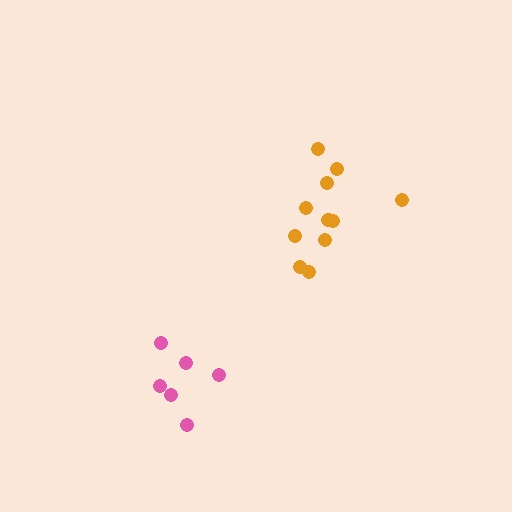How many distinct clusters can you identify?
There are 2 distinct clusters.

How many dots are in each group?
Group 1: 11 dots, Group 2: 6 dots (17 total).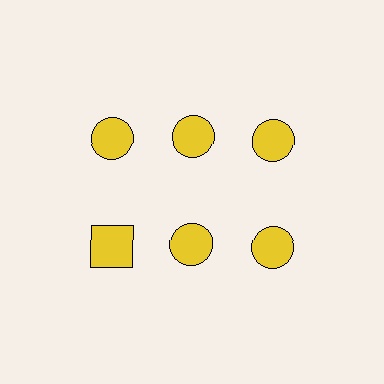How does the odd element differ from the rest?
It has a different shape: square instead of circle.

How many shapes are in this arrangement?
There are 6 shapes arranged in a grid pattern.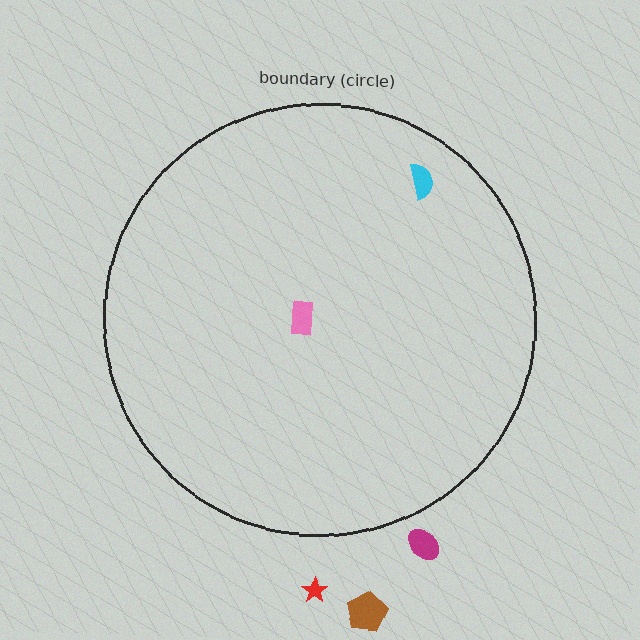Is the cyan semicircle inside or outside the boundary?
Inside.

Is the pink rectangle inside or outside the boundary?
Inside.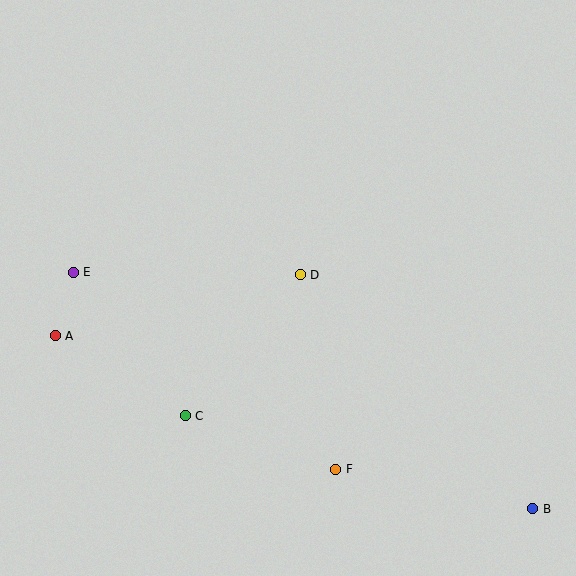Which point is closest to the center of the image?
Point D at (300, 275) is closest to the center.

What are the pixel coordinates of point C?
Point C is at (185, 416).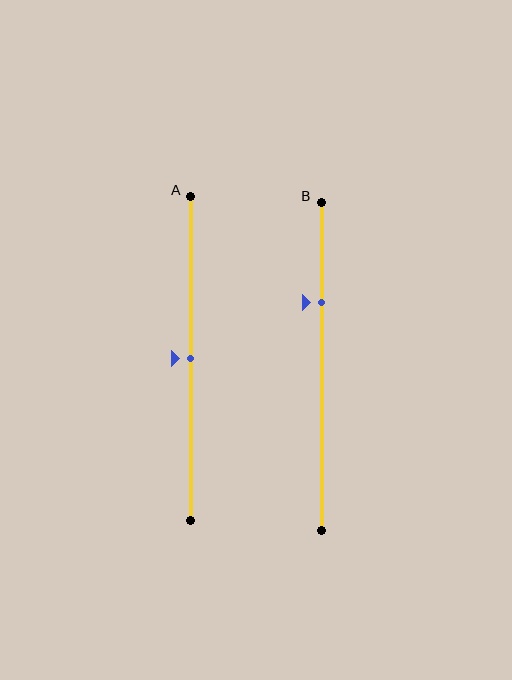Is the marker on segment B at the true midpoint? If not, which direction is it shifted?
No, the marker on segment B is shifted upward by about 19% of the segment length.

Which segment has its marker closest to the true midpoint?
Segment A has its marker closest to the true midpoint.